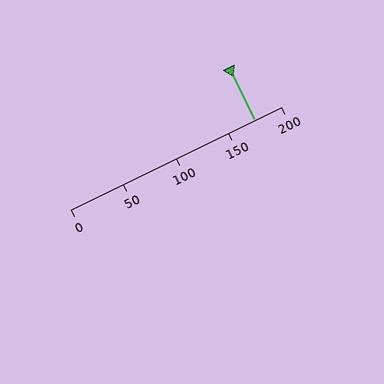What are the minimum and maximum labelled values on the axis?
The axis runs from 0 to 200.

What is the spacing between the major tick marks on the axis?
The major ticks are spaced 50 apart.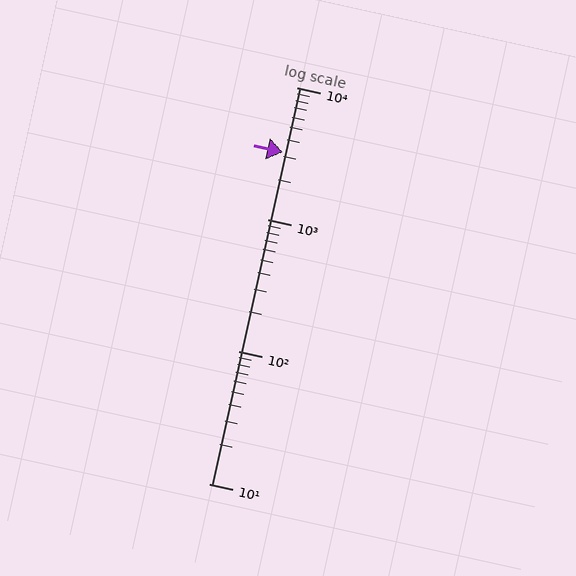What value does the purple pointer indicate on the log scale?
The pointer indicates approximately 3200.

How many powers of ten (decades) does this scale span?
The scale spans 3 decades, from 10 to 10000.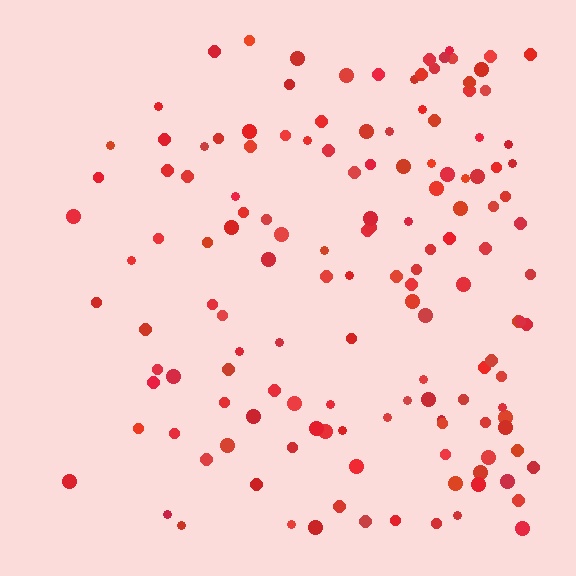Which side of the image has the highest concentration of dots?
The right.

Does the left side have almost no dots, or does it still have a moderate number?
Still a moderate number, just noticeably fewer than the right.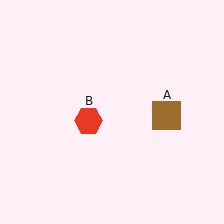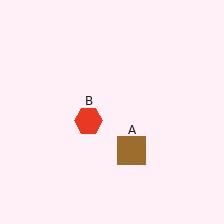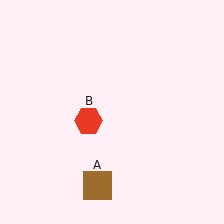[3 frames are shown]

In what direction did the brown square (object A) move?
The brown square (object A) moved down and to the left.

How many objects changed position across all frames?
1 object changed position: brown square (object A).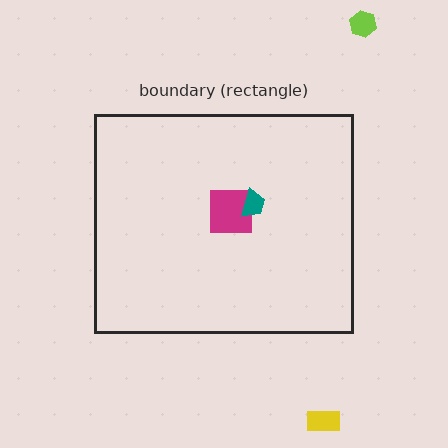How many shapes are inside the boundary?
2 inside, 2 outside.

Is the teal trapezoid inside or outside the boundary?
Inside.